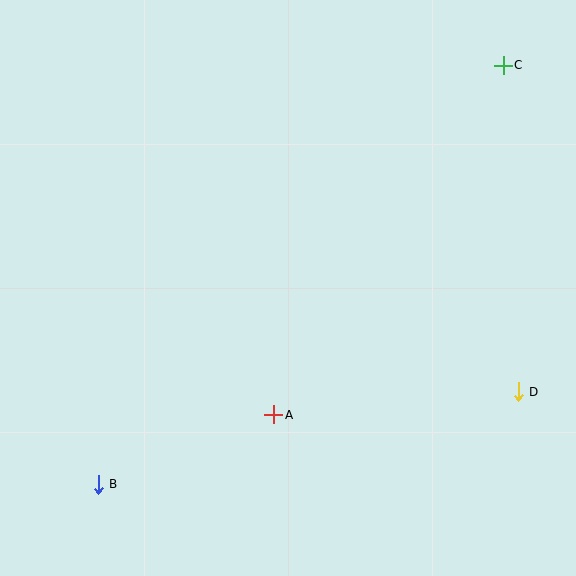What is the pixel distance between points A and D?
The distance between A and D is 246 pixels.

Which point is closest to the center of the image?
Point A at (274, 415) is closest to the center.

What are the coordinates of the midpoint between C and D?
The midpoint between C and D is at (511, 229).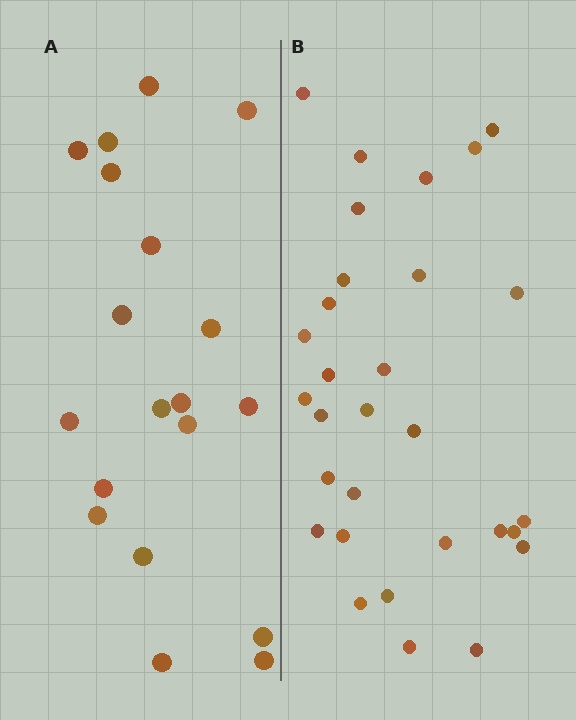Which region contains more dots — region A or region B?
Region B (the right region) has more dots.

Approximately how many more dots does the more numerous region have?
Region B has roughly 12 or so more dots than region A.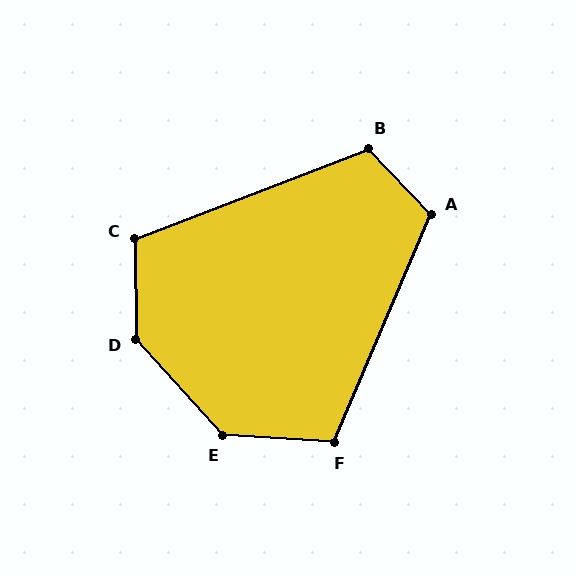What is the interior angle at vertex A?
Approximately 113 degrees (obtuse).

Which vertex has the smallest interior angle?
F, at approximately 110 degrees.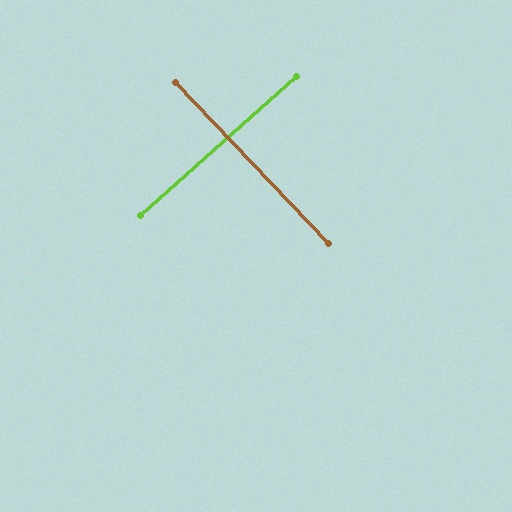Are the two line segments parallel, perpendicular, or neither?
Perpendicular — they meet at approximately 88°.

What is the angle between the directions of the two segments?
Approximately 88 degrees.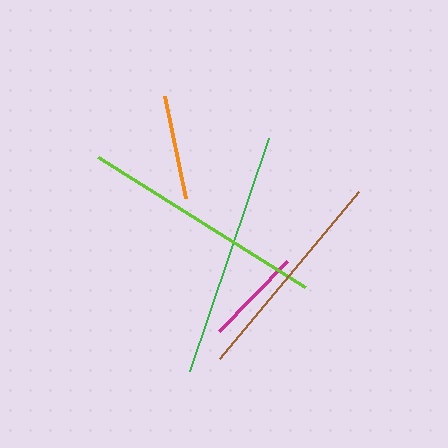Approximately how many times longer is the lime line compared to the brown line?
The lime line is approximately 1.1 times the length of the brown line.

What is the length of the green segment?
The green segment is approximately 246 pixels long.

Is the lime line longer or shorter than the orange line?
The lime line is longer than the orange line.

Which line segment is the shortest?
The magenta line is the shortest at approximately 97 pixels.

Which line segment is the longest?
The green line is the longest at approximately 246 pixels.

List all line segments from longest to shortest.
From longest to shortest: green, lime, brown, orange, magenta.